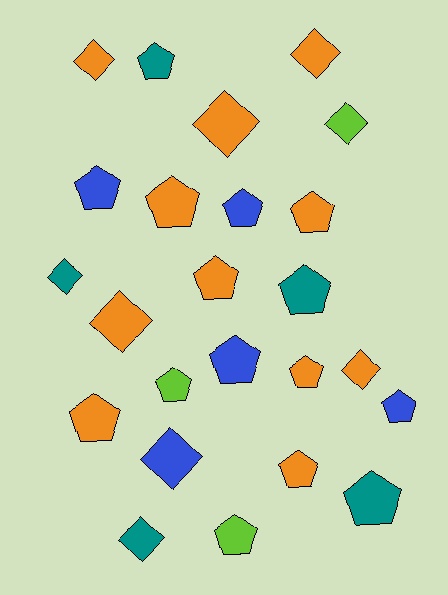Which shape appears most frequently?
Pentagon, with 15 objects.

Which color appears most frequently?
Orange, with 11 objects.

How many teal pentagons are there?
There are 3 teal pentagons.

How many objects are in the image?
There are 24 objects.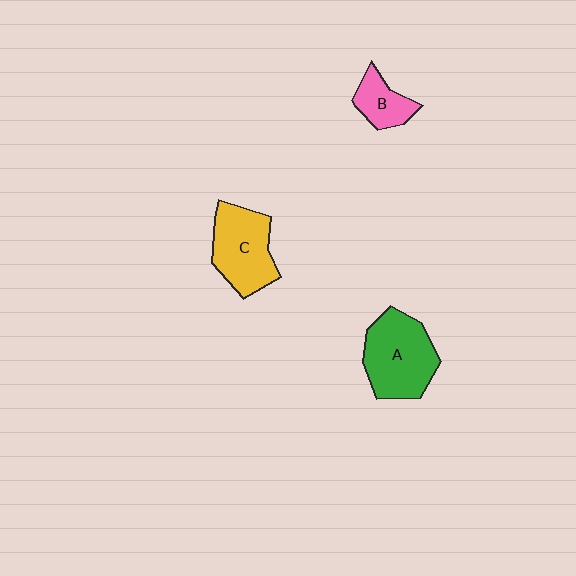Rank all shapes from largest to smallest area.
From largest to smallest: A (green), C (yellow), B (pink).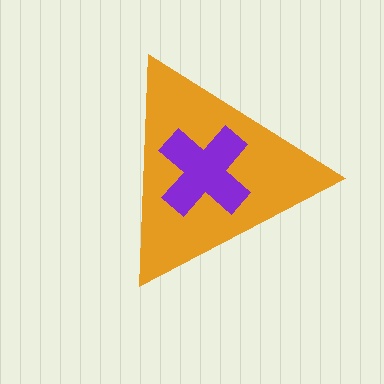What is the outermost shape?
The orange triangle.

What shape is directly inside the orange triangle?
The purple cross.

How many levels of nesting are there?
2.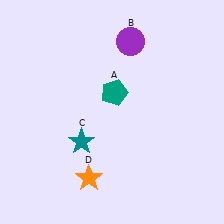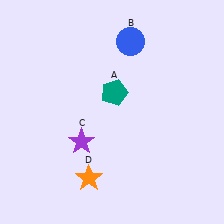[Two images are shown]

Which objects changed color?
B changed from purple to blue. C changed from teal to purple.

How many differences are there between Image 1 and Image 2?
There are 2 differences between the two images.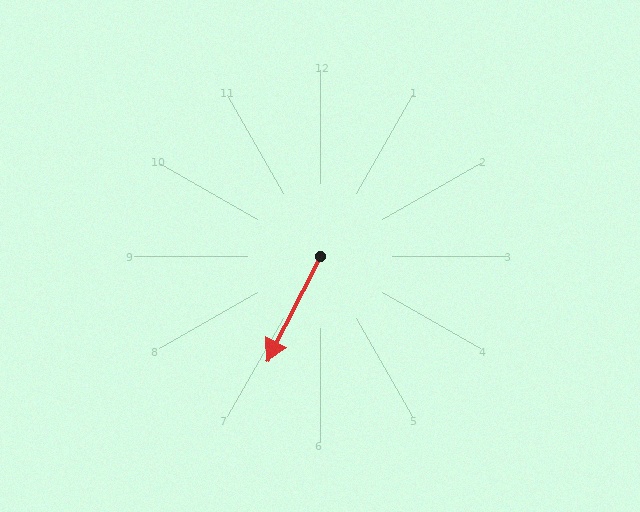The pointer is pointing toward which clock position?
Roughly 7 o'clock.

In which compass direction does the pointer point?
Southwest.